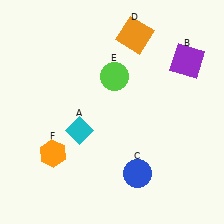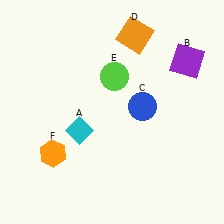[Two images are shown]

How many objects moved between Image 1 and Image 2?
1 object moved between the two images.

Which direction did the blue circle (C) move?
The blue circle (C) moved up.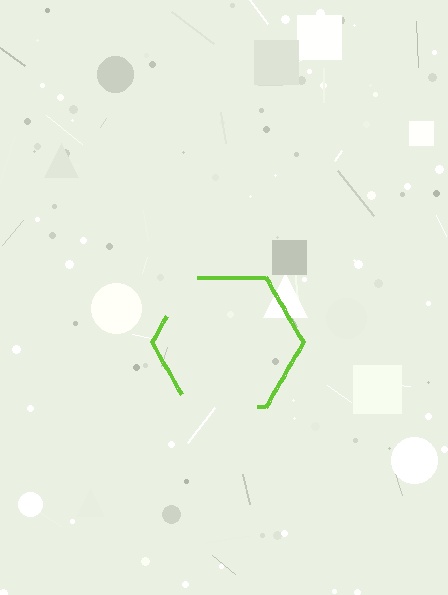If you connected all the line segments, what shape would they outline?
They would outline a hexagon.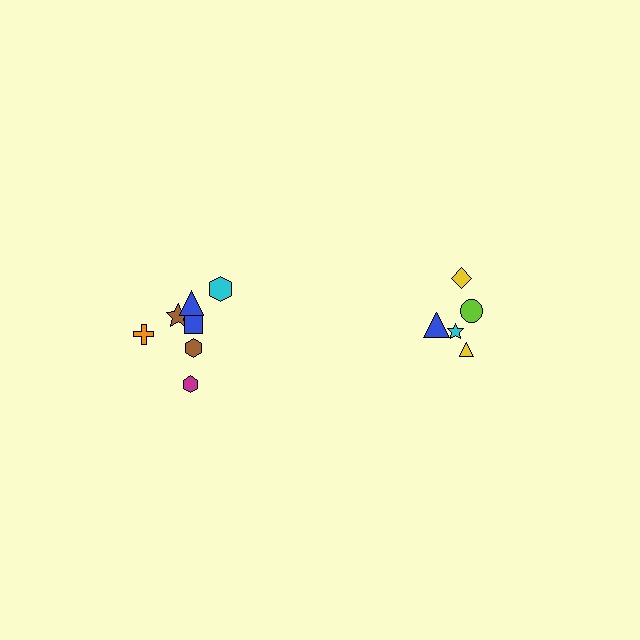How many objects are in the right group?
There are 5 objects.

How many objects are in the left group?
There are 7 objects.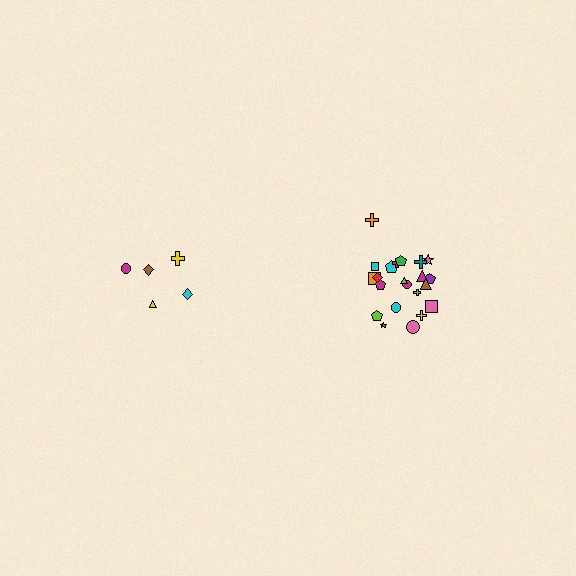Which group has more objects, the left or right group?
The right group.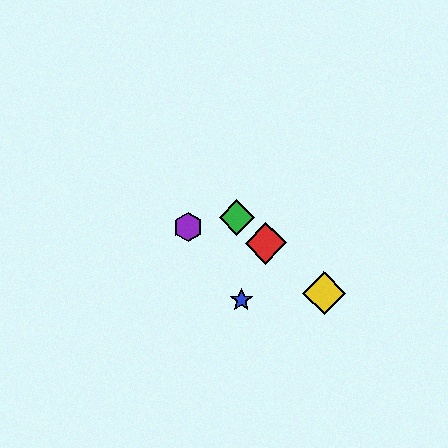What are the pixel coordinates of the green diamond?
The green diamond is at (237, 217).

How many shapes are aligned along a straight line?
3 shapes (the red diamond, the green diamond, the yellow diamond) are aligned along a straight line.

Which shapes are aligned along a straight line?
The red diamond, the green diamond, the yellow diamond are aligned along a straight line.